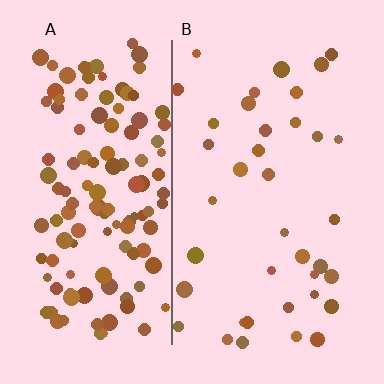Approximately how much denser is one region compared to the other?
Approximately 3.4× — region A over region B.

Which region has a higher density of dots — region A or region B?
A (the left).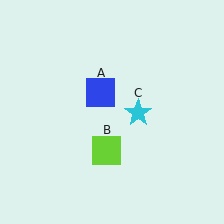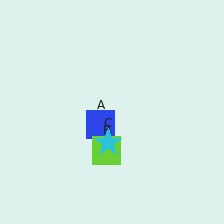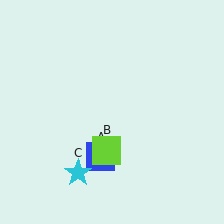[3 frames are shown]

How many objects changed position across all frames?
2 objects changed position: blue square (object A), cyan star (object C).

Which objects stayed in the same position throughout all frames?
Lime square (object B) remained stationary.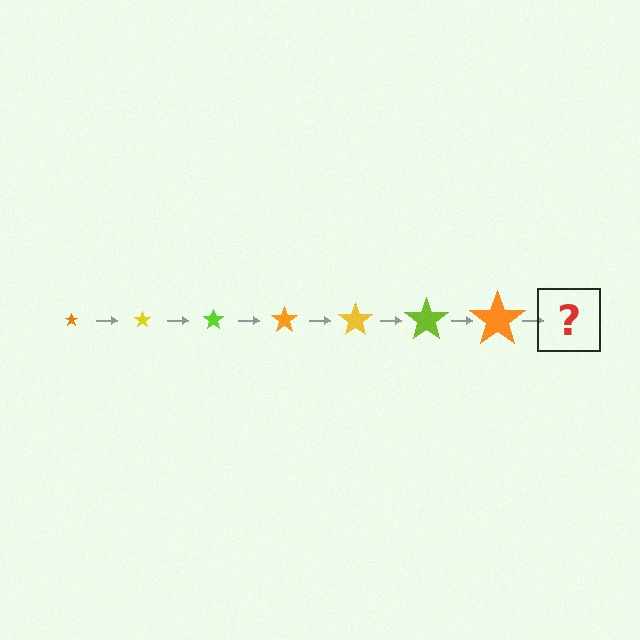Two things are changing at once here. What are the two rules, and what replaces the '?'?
The two rules are that the star grows larger each step and the color cycles through orange, yellow, and lime. The '?' should be a yellow star, larger than the previous one.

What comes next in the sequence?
The next element should be a yellow star, larger than the previous one.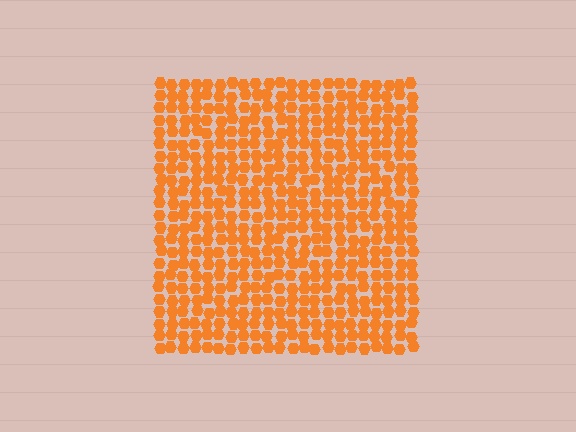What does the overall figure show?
The overall figure shows a square.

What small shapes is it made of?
It is made of small hexagons.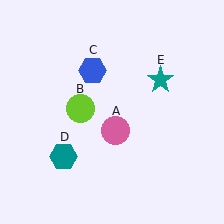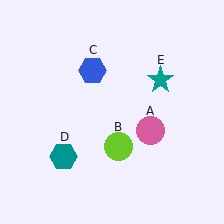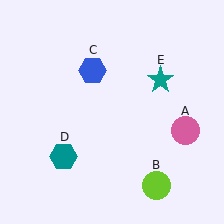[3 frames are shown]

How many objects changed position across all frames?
2 objects changed position: pink circle (object A), lime circle (object B).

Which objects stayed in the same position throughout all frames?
Blue hexagon (object C) and teal hexagon (object D) and teal star (object E) remained stationary.